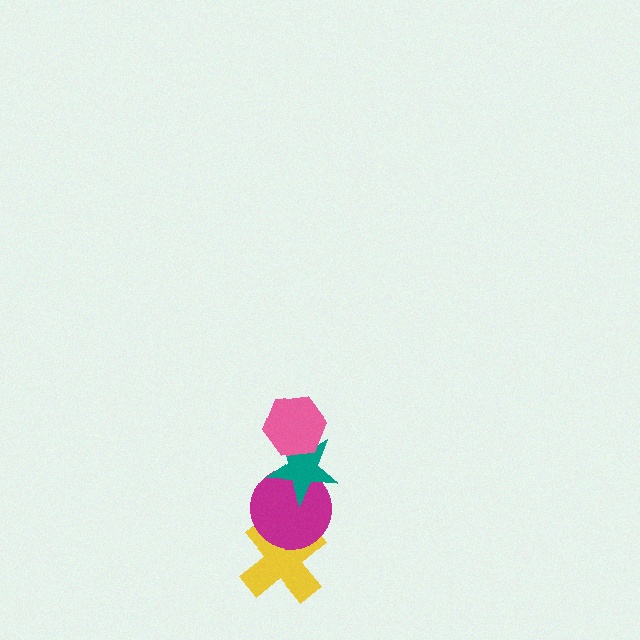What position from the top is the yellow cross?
The yellow cross is 4th from the top.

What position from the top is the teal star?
The teal star is 2nd from the top.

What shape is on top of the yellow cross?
The magenta circle is on top of the yellow cross.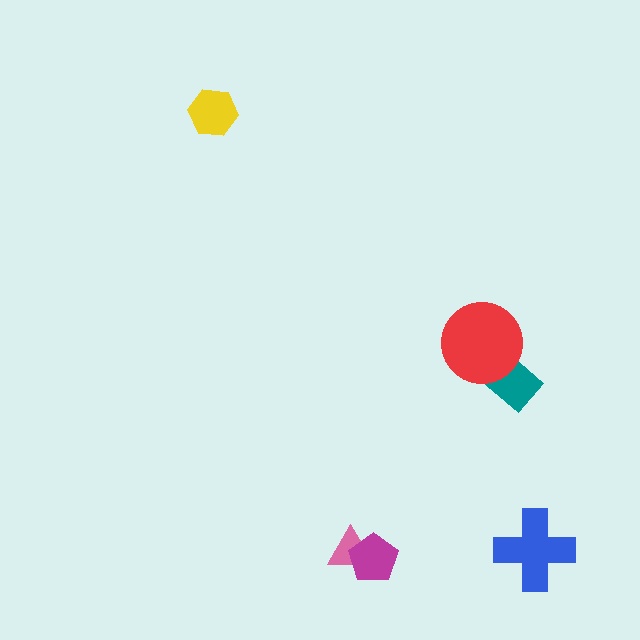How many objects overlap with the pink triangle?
1 object overlaps with the pink triangle.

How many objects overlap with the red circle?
1 object overlaps with the red circle.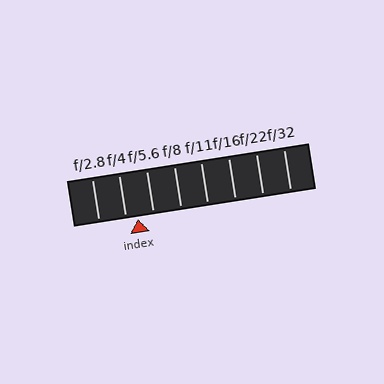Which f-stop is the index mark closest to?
The index mark is closest to f/4.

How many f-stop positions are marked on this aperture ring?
There are 8 f-stop positions marked.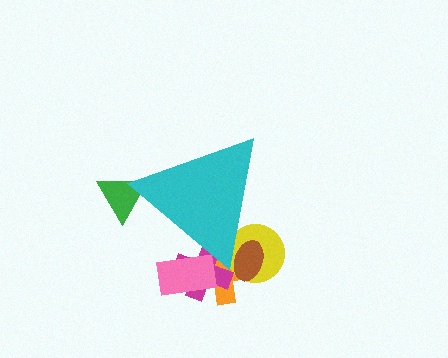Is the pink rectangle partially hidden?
Yes, the pink rectangle is partially hidden behind the cyan triangle.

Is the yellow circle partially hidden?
Yes, the yellow circle is partially hidden behind the cyan triangle.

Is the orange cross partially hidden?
Yes, the orange cross is partially hidden behind the cyan triangle.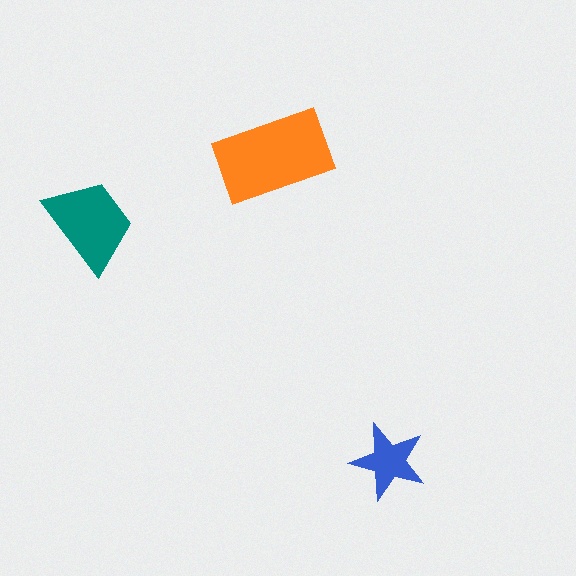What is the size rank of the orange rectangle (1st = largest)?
1st.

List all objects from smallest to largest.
The blue star, the teal trapezoid, the orange rectangle.